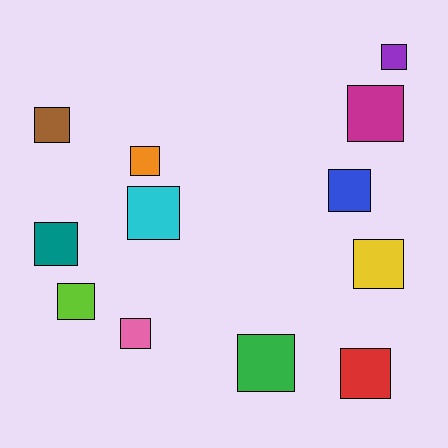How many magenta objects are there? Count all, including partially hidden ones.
There is 1 magenta object.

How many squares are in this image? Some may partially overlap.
There are 12 squares.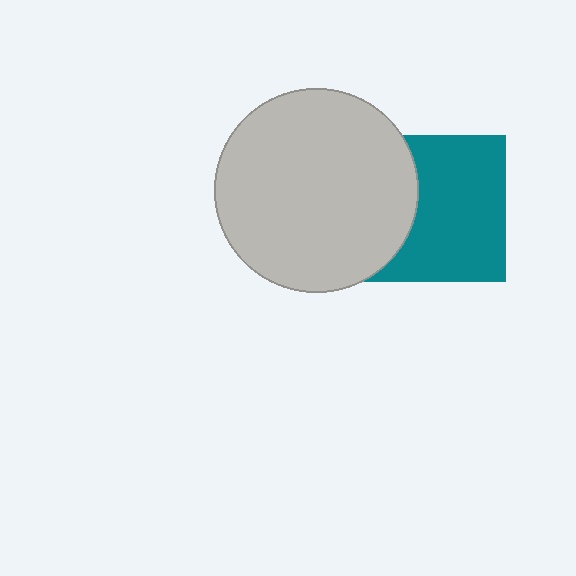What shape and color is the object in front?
The object in front is a light gray circle.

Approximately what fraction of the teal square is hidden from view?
Roughly 33% of the teal square is hidden behind the light gray circle.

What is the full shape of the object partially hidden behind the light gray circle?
The partially hidden object is a teal square.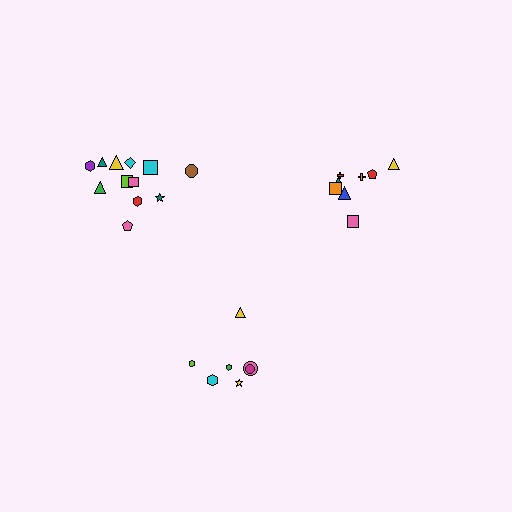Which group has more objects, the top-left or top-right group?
The top-left group.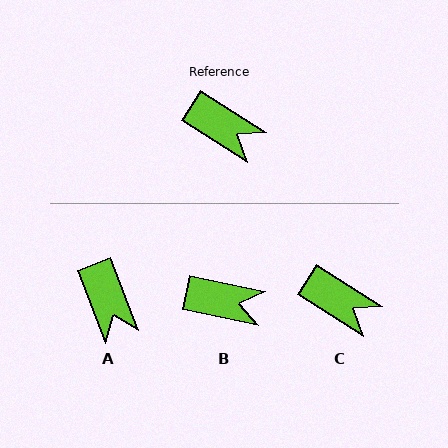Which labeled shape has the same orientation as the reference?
C.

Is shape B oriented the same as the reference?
No, it is off by about 21 degrees.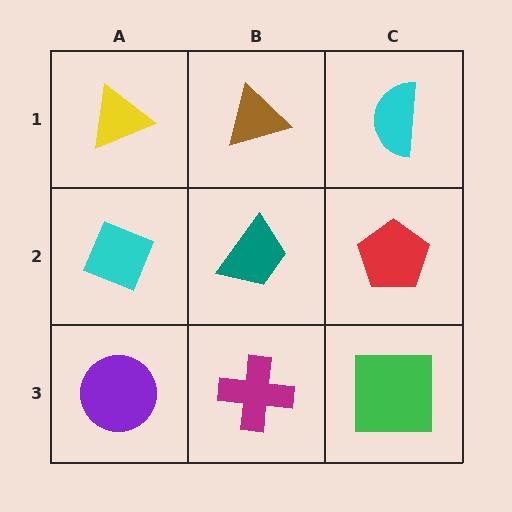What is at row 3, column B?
A magenta cross.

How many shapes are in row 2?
3 shapes.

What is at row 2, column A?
A cyan diamond.